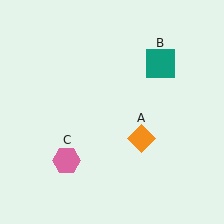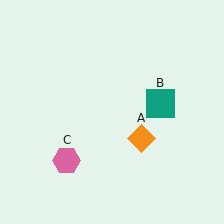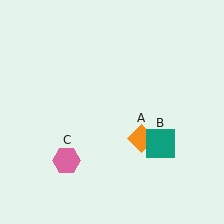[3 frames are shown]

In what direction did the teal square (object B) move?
The teal square (object B) moved down.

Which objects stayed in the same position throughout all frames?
Orange diamond (object A) and pink hexagon (object C) remained stationary.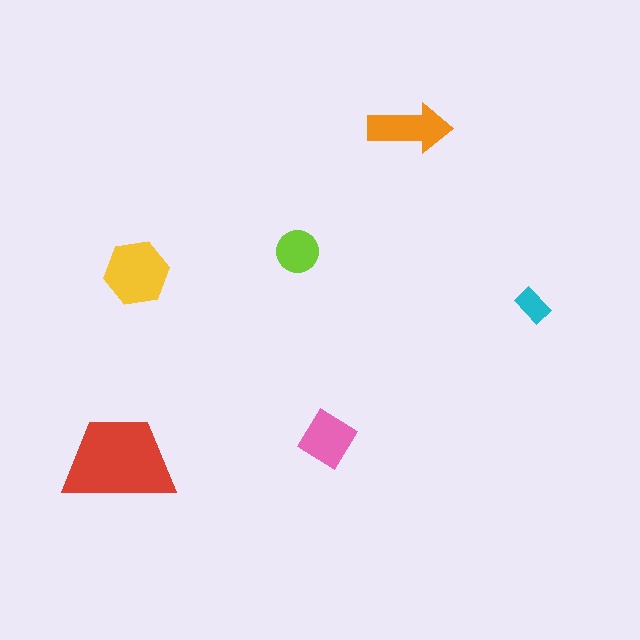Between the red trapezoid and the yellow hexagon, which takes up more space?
The red trapezoid.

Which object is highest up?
The orange arrow is topmost.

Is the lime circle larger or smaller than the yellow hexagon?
Smaller.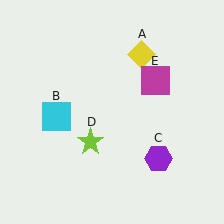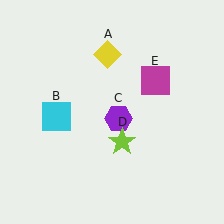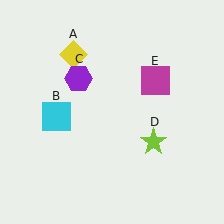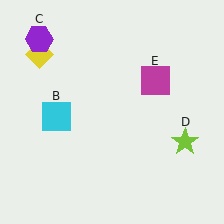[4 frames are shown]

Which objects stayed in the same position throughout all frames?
Cyan square (object B) and magenta square (object E) remained stationary.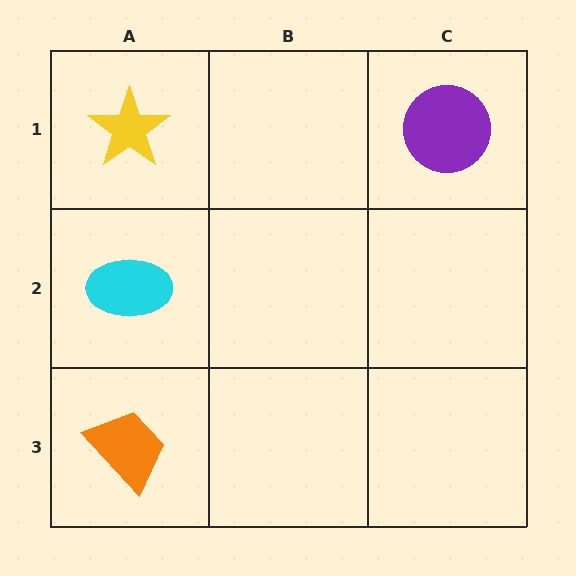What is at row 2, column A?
A cyan ellipse.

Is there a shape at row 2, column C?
No, that cell is empty.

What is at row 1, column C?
A purple circle.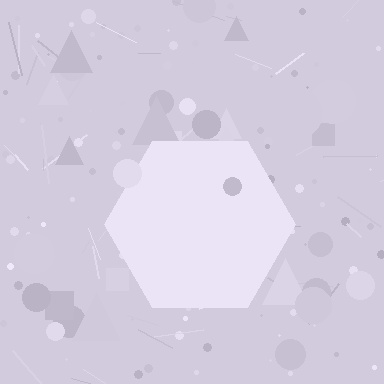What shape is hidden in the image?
A hexagon is hidden in the image.